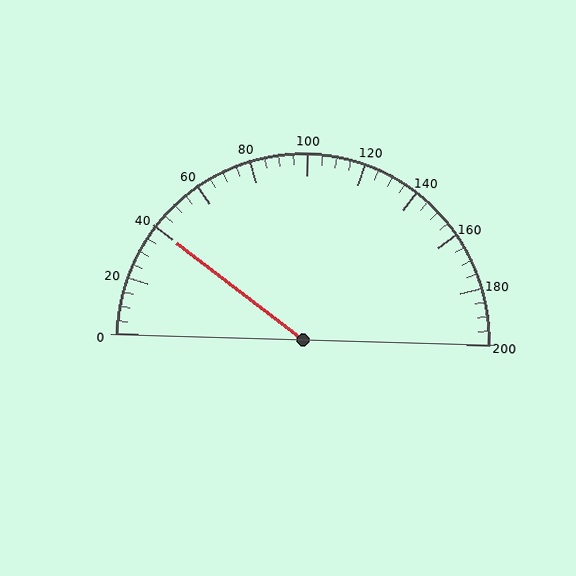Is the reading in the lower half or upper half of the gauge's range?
The reading is in the lower half of the range (0 to 200).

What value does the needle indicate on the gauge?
The needle indicates approximately 40.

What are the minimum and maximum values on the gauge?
The gauge ranges from 0 to 200.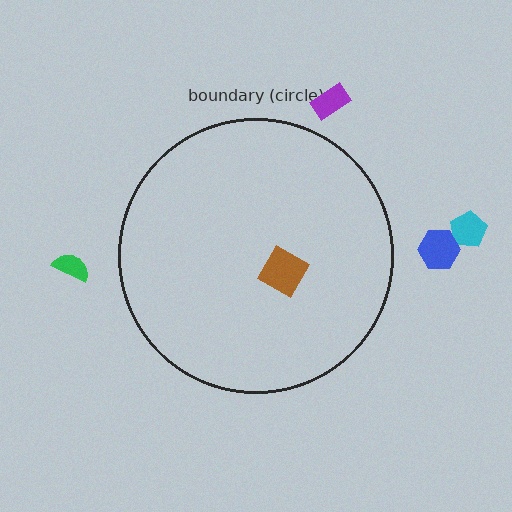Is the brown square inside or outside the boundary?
Inside.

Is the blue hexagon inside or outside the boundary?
Outside.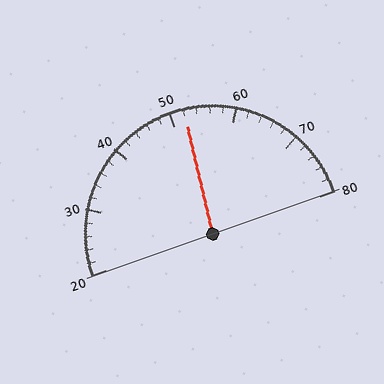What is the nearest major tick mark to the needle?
The nearest major tick mark is 50.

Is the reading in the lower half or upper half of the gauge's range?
The reading is in the upper half of the range (20 to 80).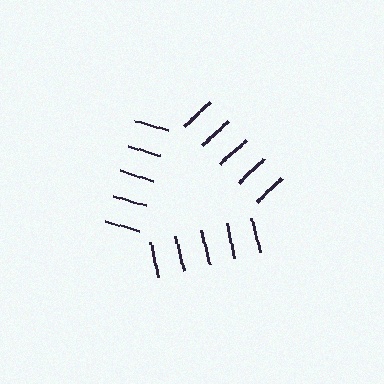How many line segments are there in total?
15 — 5 along each of the 3 edges.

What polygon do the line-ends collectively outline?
An illusory triangle — the line segments terminate on its edges but no continuous stroke is drawn.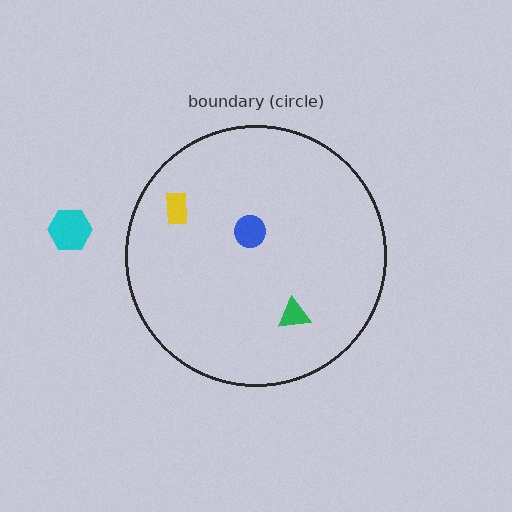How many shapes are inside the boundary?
3 inside, 1 outside.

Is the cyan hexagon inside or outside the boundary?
Outside.